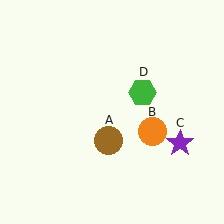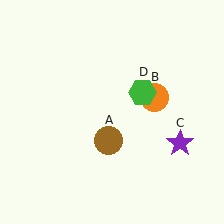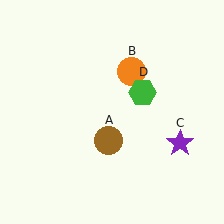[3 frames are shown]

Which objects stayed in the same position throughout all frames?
Brown circle (object A) and purple star (object C) and green hexagon (object D) remained stationary.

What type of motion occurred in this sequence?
The orange circle (object B) rotated counterclockwise around the center of the scene.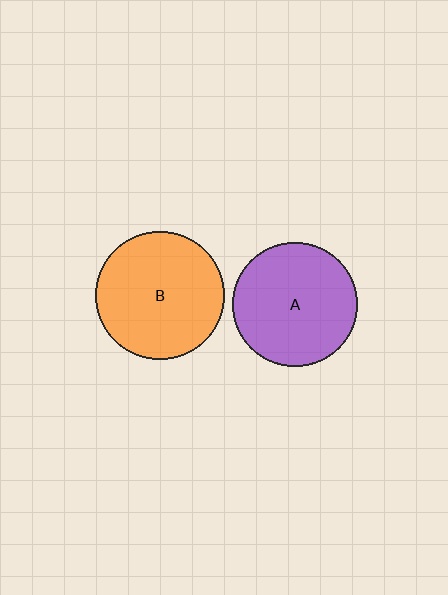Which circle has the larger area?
Circle B (orange).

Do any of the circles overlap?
No, none of the circles overlap.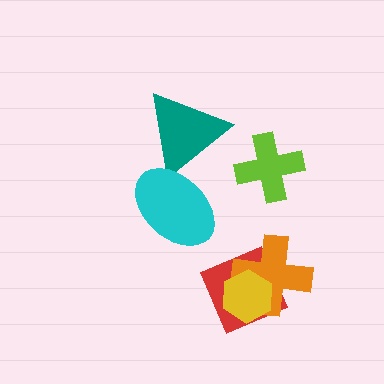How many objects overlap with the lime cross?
0 objects overlap with the lime cross.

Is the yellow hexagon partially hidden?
No, no other shape covers it.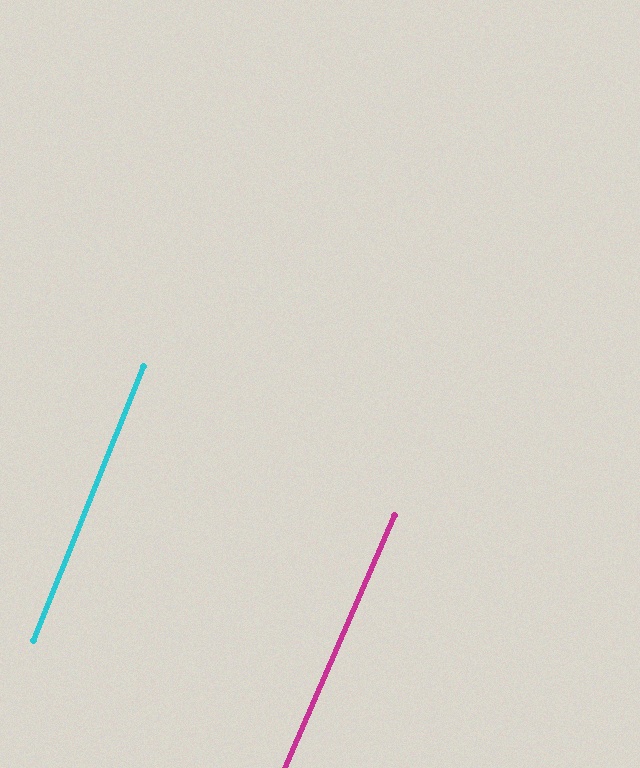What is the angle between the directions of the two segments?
Approximately 2 degrees.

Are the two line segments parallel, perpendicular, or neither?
Parallel — their directions differ by only 1.5°.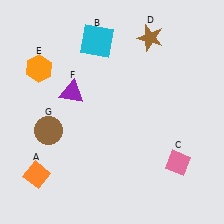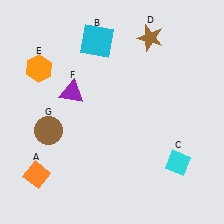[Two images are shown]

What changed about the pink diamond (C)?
In Image 1, C is pink. In Image 2, it changed to cyan.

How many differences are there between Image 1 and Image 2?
There is 1 difference between the two images.